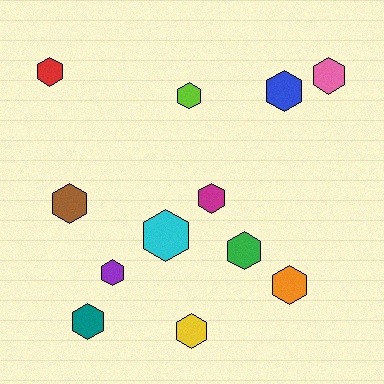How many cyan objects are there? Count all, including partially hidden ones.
There is 1 cyan object.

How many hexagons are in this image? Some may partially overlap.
There are 12 hexagons.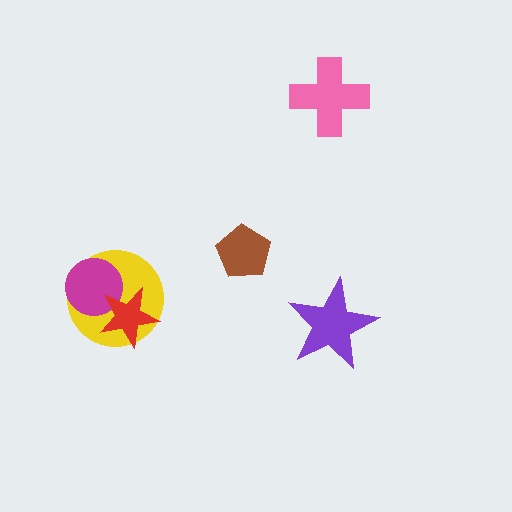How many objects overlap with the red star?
2 objects overlap with the red star.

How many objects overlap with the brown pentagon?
0 objects overlap with the brown pentagon.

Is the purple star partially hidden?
No, no other shape covers it.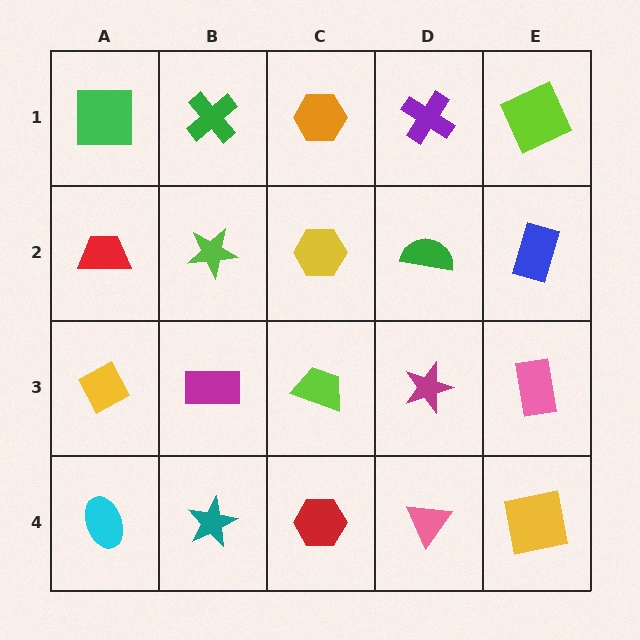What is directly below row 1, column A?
A red trapezoid.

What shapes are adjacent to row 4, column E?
A pink rectangle (row 3, column E), a pink triangle (row 4, column D).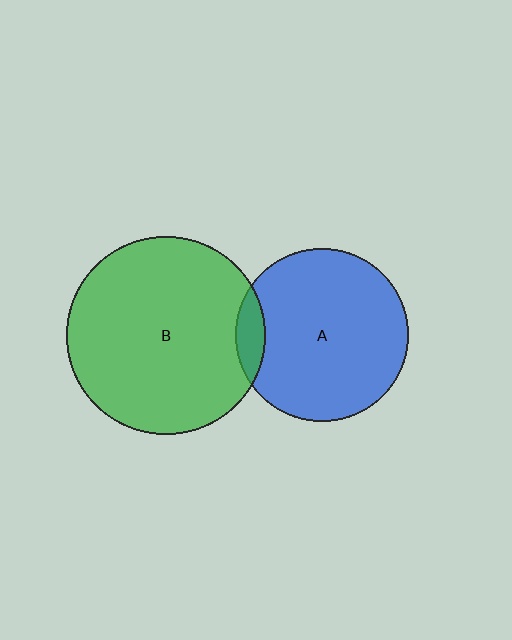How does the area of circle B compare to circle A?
Approximately 1.3 times.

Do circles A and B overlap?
Yes.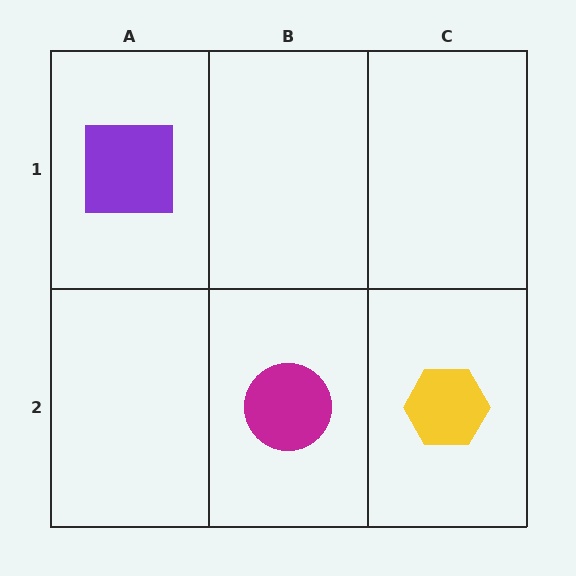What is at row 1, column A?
A purple square.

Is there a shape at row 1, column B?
No, that cell is empty.